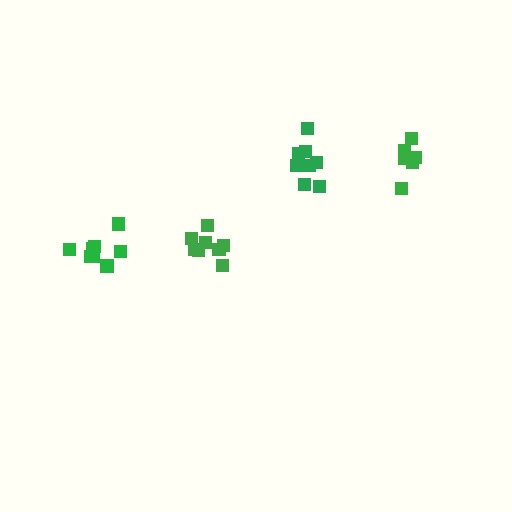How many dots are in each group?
Group 1: 8 dots, Group 2: 8 dots, Group 3: 6 dots, Group 4: 8 dots (30 total).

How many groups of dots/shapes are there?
There are 4 groups.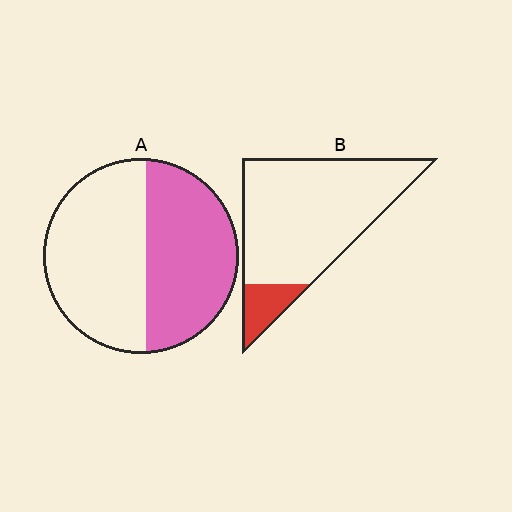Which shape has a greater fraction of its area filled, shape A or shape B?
Shape A.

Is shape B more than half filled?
No.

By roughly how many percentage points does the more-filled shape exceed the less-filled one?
By roughly 35 percentage points (A over B).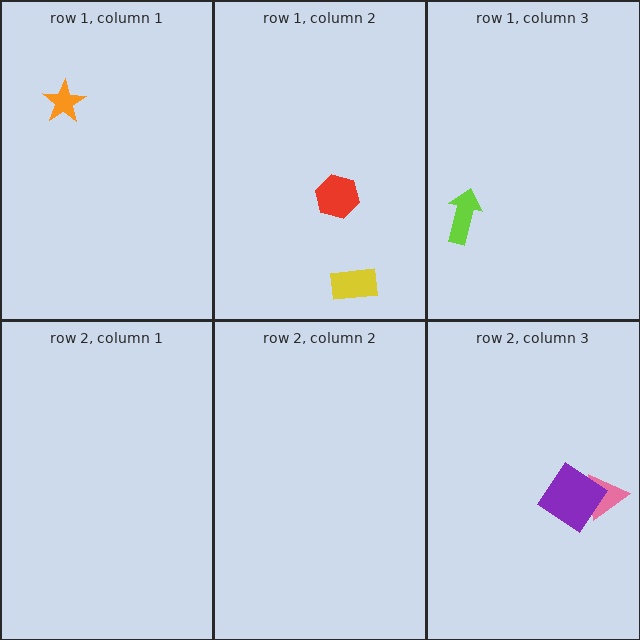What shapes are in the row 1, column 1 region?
The orange star.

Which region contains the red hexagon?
The row 1, column 2 region.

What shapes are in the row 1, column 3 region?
The lime arrow.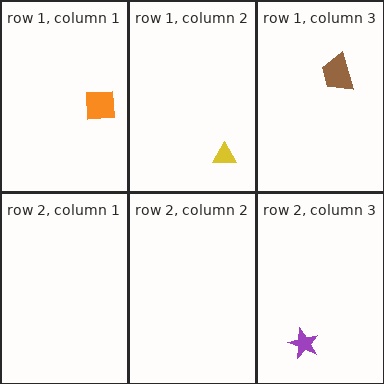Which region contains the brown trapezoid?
The row 1, column 3 region.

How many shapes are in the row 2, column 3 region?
1.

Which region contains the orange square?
The row 1, column 1 region.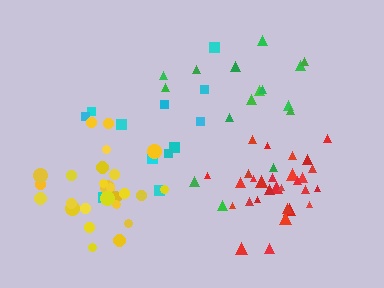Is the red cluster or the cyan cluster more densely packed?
Red.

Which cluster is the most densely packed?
Red.